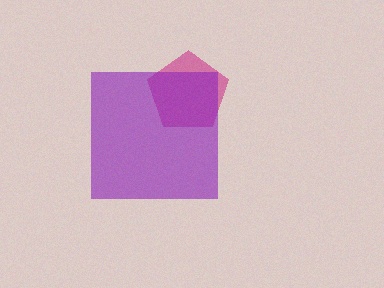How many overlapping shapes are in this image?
There are 2 overlapping shapes in the image.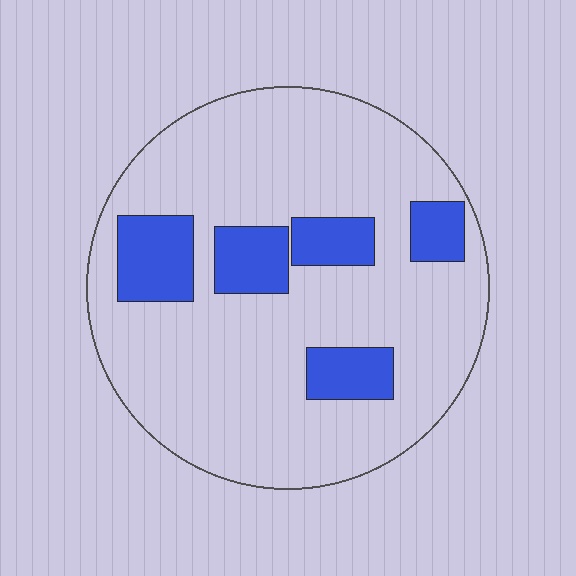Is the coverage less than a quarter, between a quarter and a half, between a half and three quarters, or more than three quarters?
Less than a quarter.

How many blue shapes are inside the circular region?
5.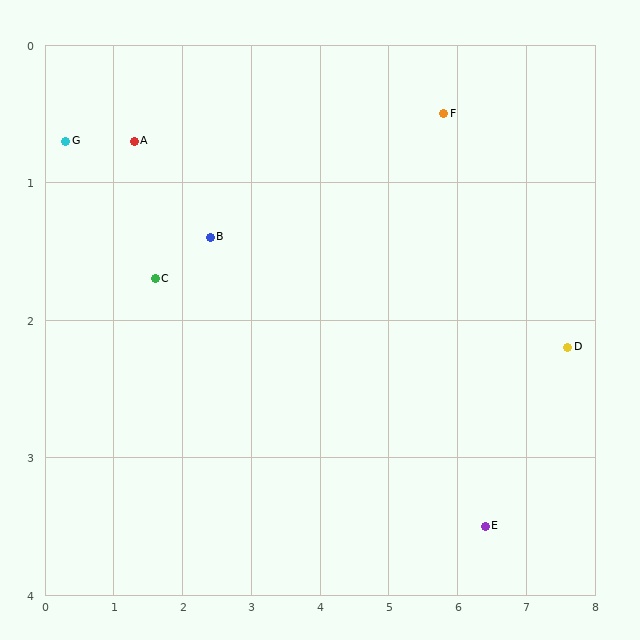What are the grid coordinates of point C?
Point C is at approximately (1.6, 1.7).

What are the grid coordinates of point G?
Point G is at approximately (0.3, 0.7).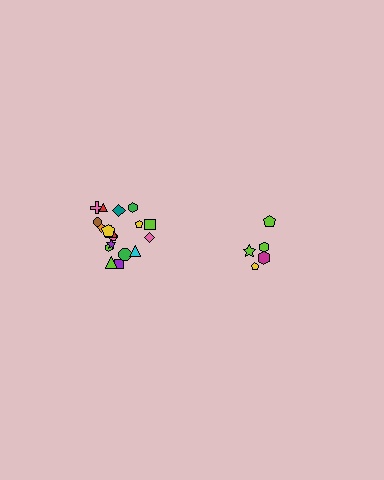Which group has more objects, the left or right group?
The left group.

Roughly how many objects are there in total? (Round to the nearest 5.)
Roughly 25 objects in total.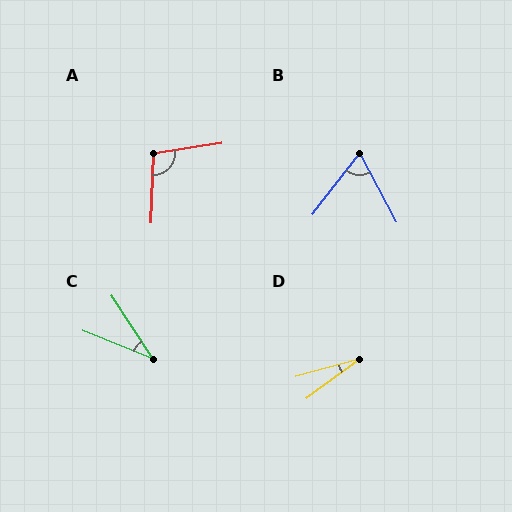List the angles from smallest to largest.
D (21°), C (34°), B (65°), A (100°).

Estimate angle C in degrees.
Approximately 34 degrees.